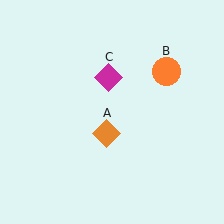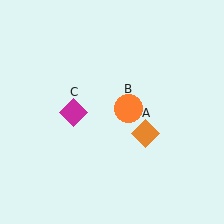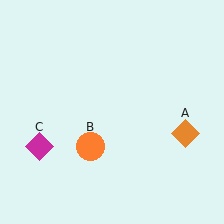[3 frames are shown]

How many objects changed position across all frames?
3 objects changed position: orange diamond (object A), orange circle (object B), magenta diamond (object C).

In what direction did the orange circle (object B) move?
The orange circle (object B) moved down and to the left.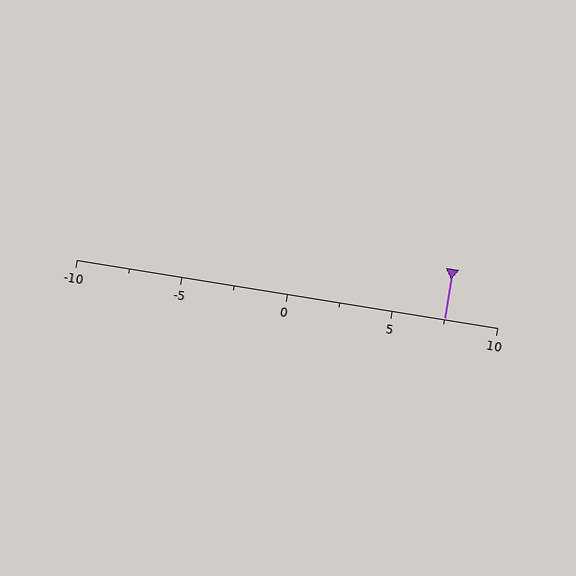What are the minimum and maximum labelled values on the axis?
The axis runs from -10 to 10.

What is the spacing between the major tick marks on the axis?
The major ticks are spaced 5 apart.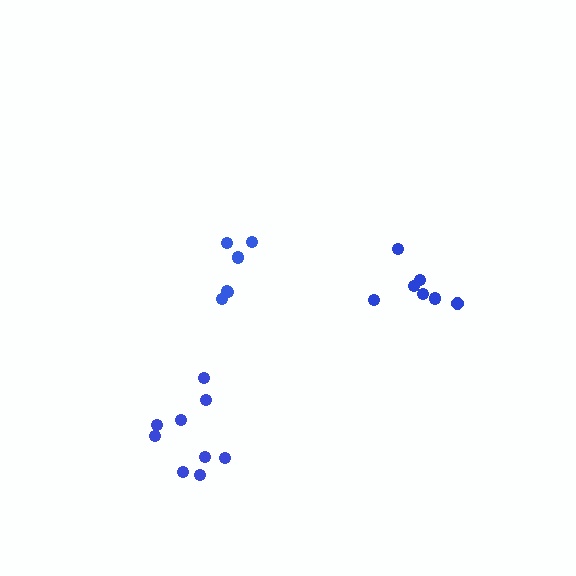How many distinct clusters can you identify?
There are 3 distinct clusters.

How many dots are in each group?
Group 1: 6 dots, Group 2: 7 dots, Group 3: 10 dots (23 total).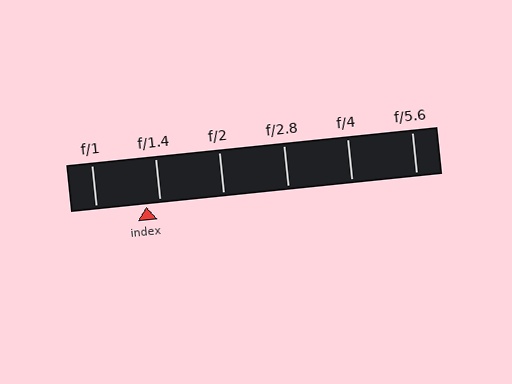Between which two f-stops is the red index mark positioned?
The index mark is between f/1 and f/1.4.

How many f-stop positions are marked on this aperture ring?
There are 6 f-stop positions marked.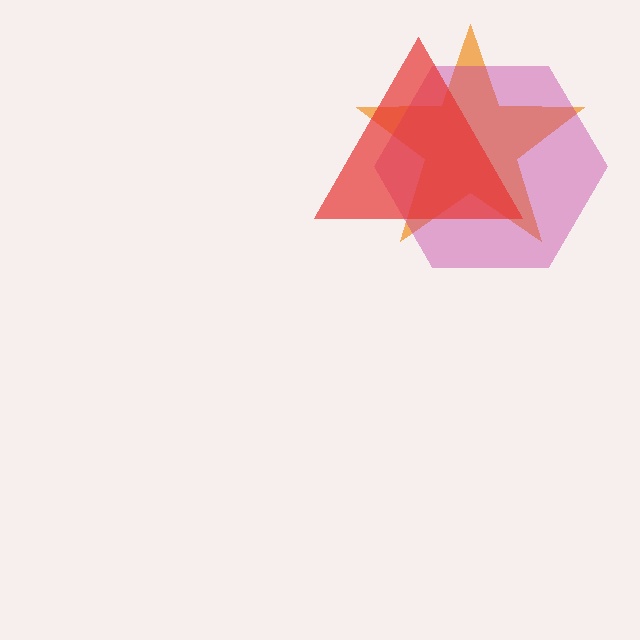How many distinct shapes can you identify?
There are 3 distinct shapes: an orange star, a magenta hexagon, a red triangle.